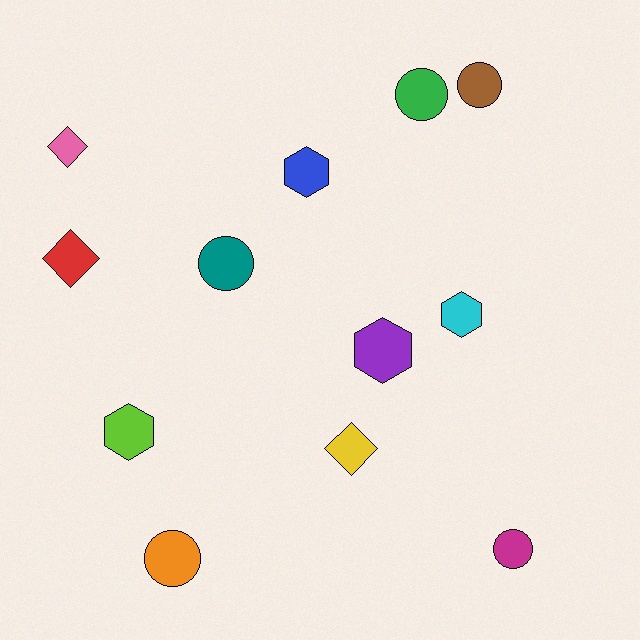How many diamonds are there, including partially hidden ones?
There are 3 diamonds.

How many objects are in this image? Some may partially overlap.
There are 12 objects.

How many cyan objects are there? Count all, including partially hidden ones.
There is 1 cyan object.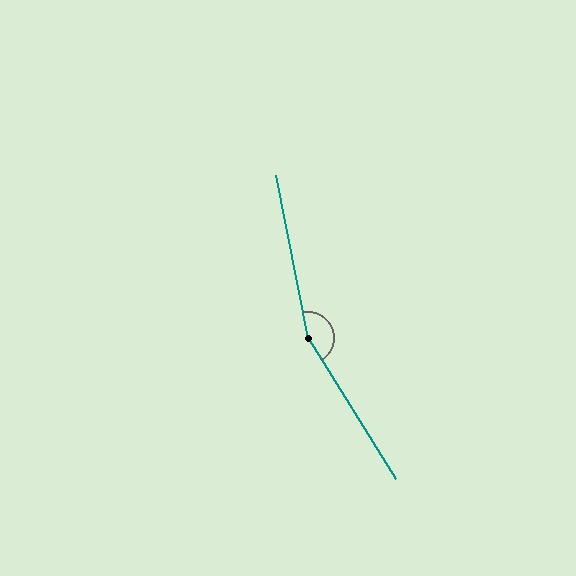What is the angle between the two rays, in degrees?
Approximately 159 degrees.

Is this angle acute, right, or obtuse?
It is obtuse.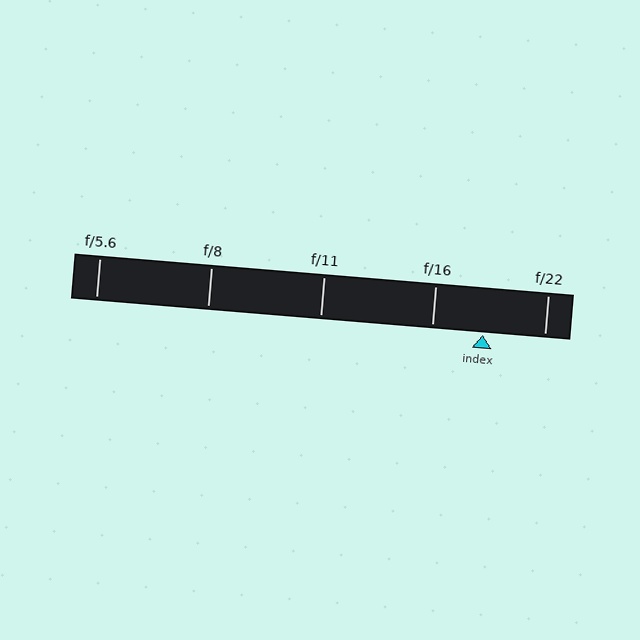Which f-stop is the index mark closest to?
The index mark is closest to f/16.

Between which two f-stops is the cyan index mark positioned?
The index mark is between f/16 and f/22.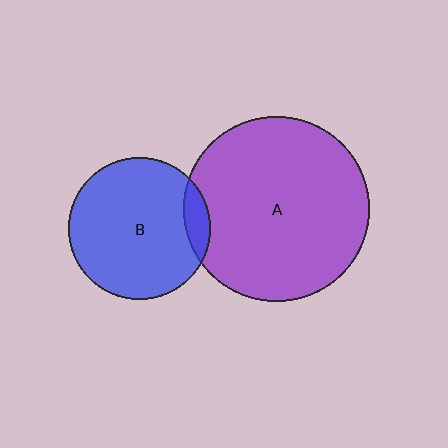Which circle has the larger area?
Circle A (purple).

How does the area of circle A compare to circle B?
Approximately 1.7 times.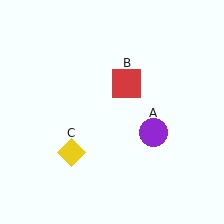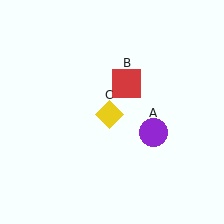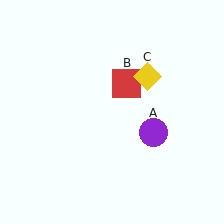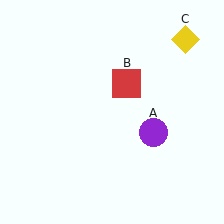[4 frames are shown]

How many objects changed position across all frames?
1 object changed position: yellow diamond (object C).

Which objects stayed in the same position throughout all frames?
Purple circle (object A) and red square (object B) remained stationary.